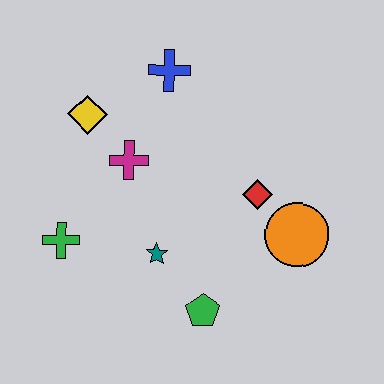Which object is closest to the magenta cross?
The yellow diamond is closest to the magenta cross.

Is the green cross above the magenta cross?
No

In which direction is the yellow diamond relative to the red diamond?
The yellow diamond is to the left of the red diamond.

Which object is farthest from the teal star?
The blue cross is farthest from the teal star.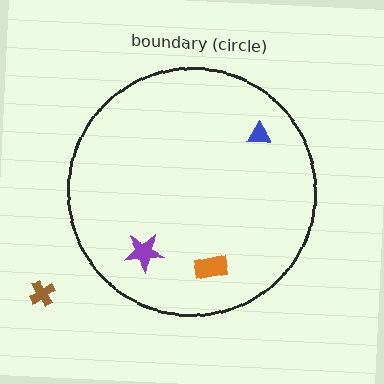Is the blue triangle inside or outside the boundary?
Inside.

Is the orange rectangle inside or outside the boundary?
Inside.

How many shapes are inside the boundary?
3 inside, 1 outside.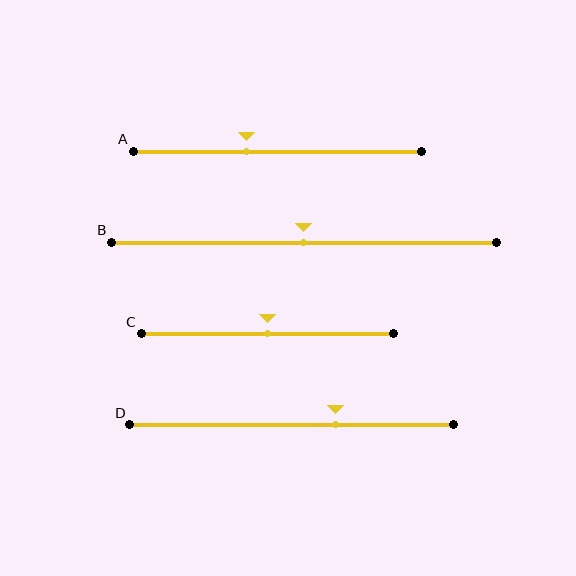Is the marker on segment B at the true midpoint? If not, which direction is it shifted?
Yes, the marker on segment B is at the true midpoint.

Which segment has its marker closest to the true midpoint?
Segment B has its marker closest to the true midpoint.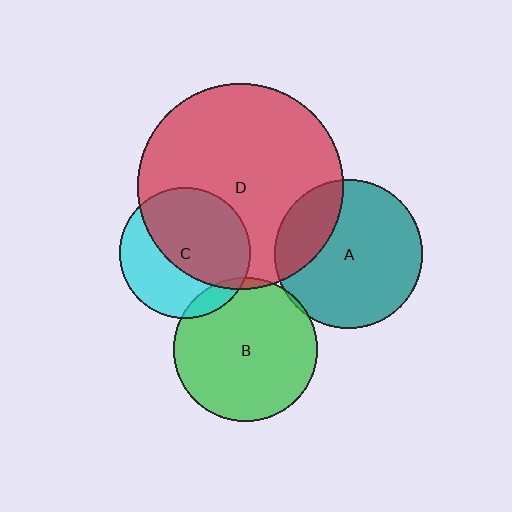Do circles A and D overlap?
Yes.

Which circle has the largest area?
Circle D (red).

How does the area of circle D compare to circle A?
Approximately 1.9 times.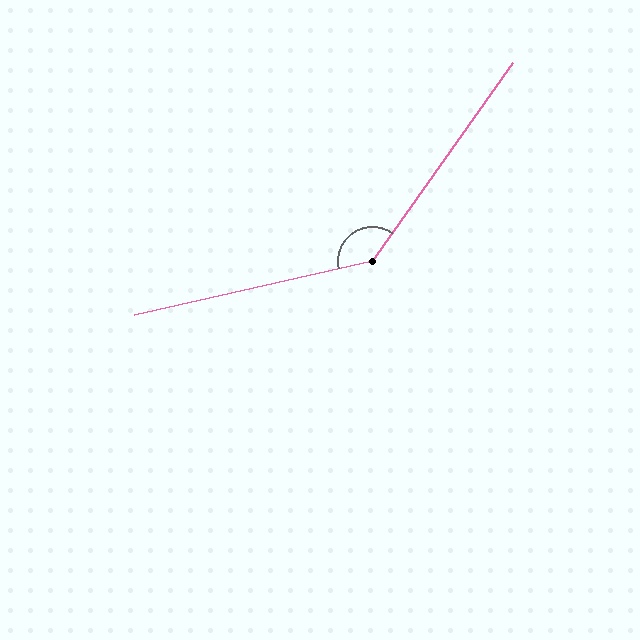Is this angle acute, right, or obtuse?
It is obtuse.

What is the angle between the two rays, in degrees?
Approximately 138 degrees.